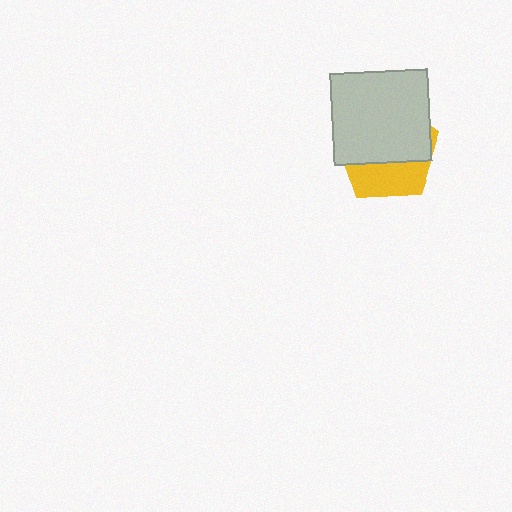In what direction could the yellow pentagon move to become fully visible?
The yellow pentagon could move down. That would shift it out from behind the light gray rectangle entirely.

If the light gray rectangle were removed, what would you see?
You would see the complete yellow pentagon.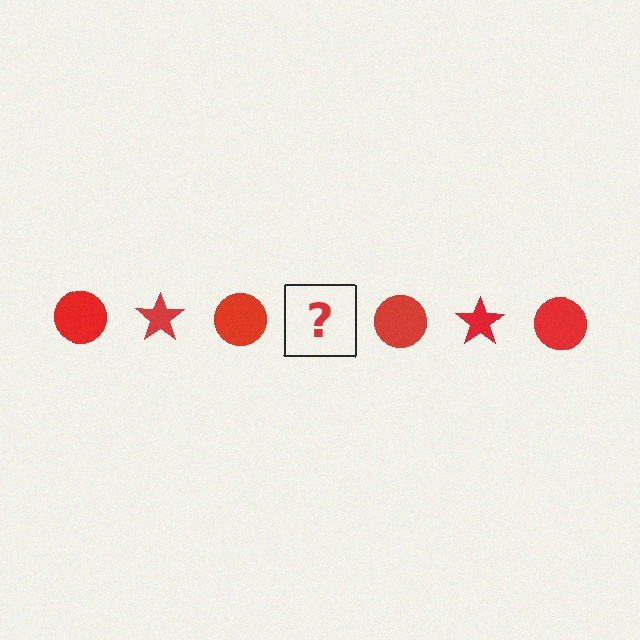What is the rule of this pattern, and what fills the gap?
The rule is that the pattern cycles through circle, star shapes in red. The gap should be filled with a red star.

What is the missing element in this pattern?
The missing element is a red star.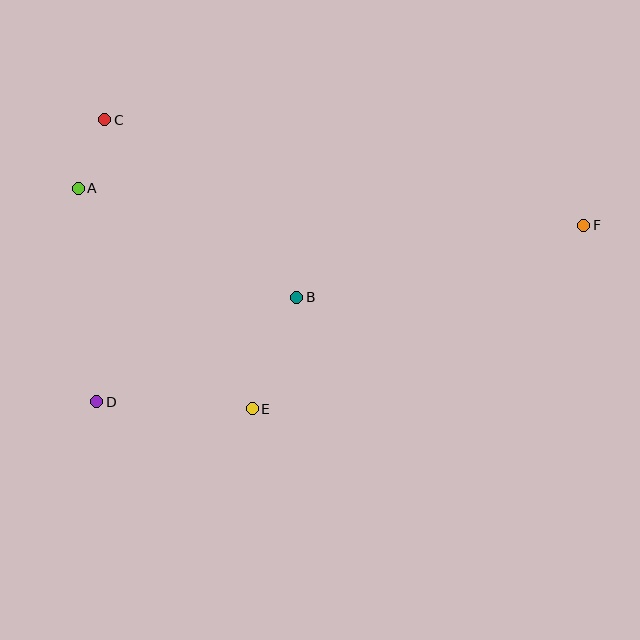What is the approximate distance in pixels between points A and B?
The distance between A and B is approximately 244 pixels.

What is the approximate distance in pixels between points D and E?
The distance between D and E is approximately 156 pixels.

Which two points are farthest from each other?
Points D and F are farthest from each other.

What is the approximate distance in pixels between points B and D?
The distance between B and D is approximately 226 pixels.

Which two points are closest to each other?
Points A and C are closest to each other.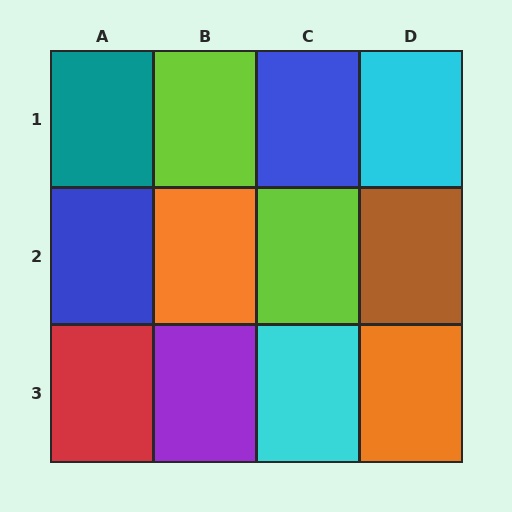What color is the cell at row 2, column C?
Lime.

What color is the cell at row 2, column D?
Brown.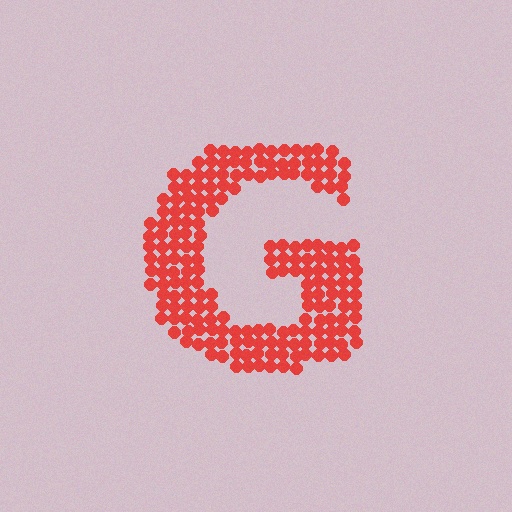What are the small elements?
The small elements are circles.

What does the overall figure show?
The overall figure shows the letter G.